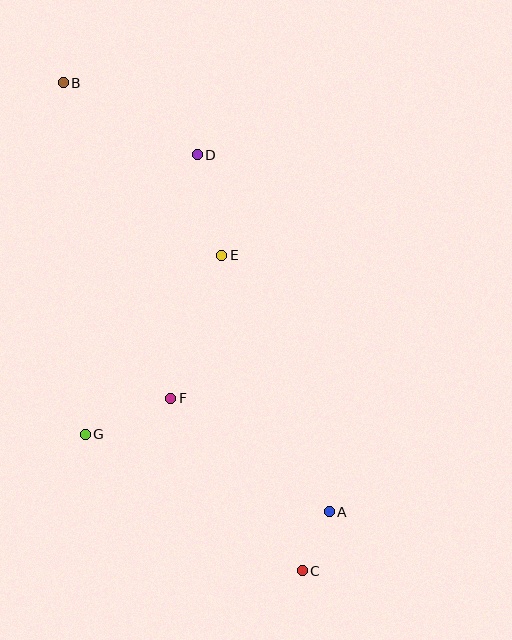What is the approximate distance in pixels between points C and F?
The distance between C and F is approximately 217 pixels.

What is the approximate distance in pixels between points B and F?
The distance between B and F is approximately 333 pixels.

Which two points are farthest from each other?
Points B and C are farthest from each other.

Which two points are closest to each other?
Points A and C are closest to each other.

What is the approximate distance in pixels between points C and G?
The distance between C and G is approximately 257 pixels.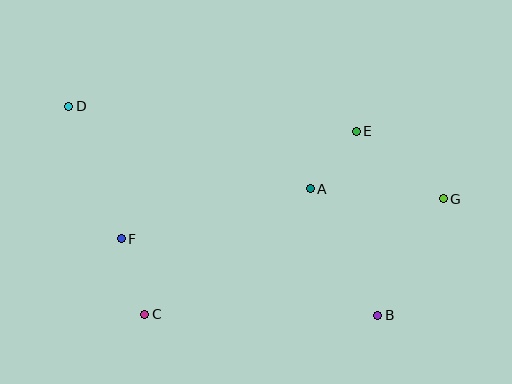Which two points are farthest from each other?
Points D and G are farthest from each other.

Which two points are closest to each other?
Points A and E are closest to each other.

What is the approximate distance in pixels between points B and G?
The distance between B and G is approximately 133 pixels.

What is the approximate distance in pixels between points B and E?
The distance between B and E is approximately 185 pixels.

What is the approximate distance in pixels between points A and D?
The distance between A and D is approximately 255 pixels.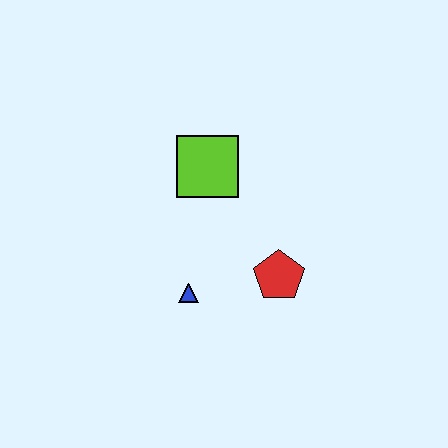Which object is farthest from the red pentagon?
The lime square is farthest from the red pentagon.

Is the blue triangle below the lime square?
Yes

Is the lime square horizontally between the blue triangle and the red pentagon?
Yes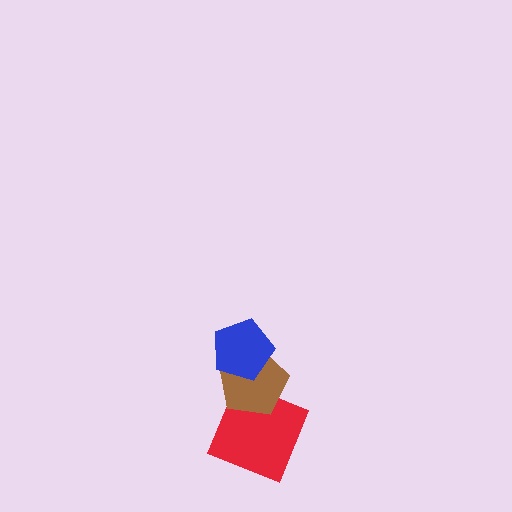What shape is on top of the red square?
The brown pentagon is on top of the red square.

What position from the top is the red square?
The red square is 3rd from the top.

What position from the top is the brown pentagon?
The brown pentagon is 2nd from the top.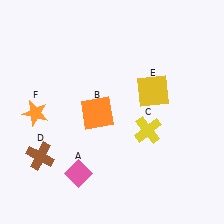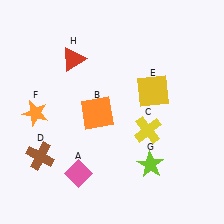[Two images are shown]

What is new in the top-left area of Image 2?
A red triangle (H) was added in the top-left area of Image 2.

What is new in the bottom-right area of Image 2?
A lime star (G) was added in the bottom-right area of Image 2.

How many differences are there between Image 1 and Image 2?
There are 2 differences between the two images.